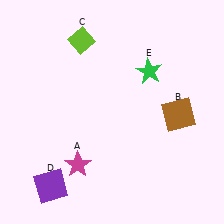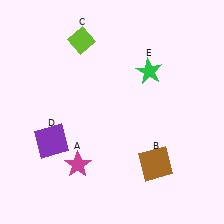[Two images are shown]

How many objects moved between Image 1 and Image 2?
2 objects moved between the two images.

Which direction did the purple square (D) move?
The purple square (D) moved up.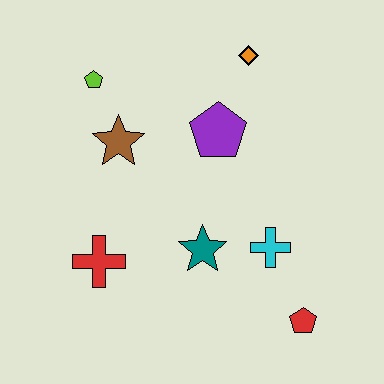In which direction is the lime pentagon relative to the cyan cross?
The lime pentagon is to the left of the cyan cross.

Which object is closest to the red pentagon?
The cyan cross is closest to the red pentagon.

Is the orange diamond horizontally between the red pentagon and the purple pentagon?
Yes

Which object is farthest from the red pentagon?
The lime pentagon is farthest from the red pentagon.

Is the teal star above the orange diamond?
No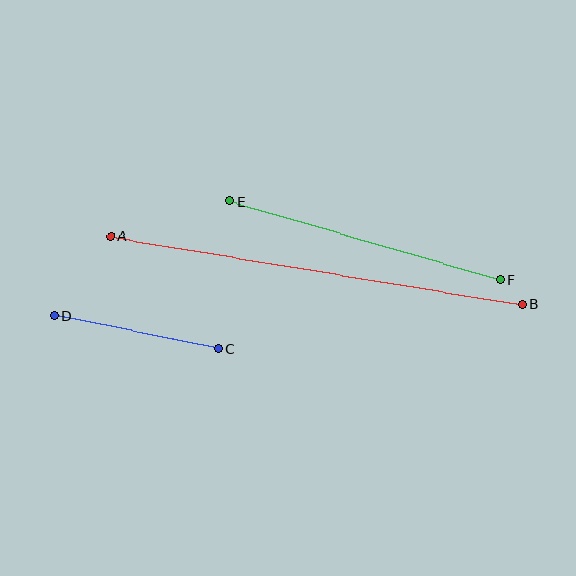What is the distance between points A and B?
The distance is approximately 417 pixels.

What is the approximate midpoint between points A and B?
The midpoint is at approximately (316, 270) pixels.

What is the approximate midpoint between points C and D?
The midpoint is at approximately (136, 332) pixels.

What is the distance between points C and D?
The distance is approximately 168 pixels.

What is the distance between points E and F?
The distance is approximately 282 pixels.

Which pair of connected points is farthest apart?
Points A and B are farthest apart.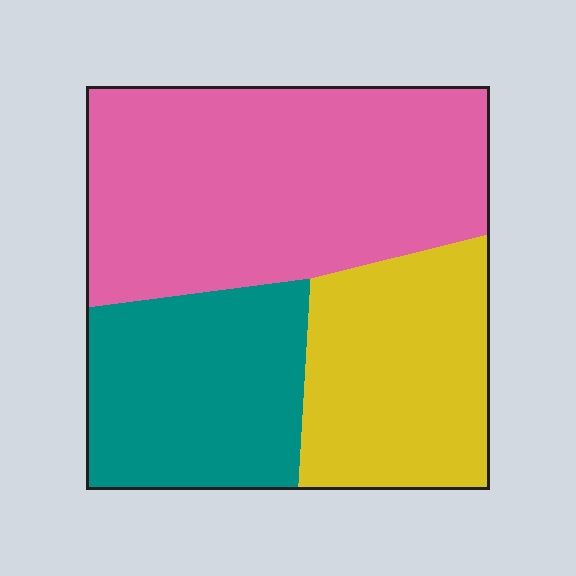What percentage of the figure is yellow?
Yellow covers 27% of the figure.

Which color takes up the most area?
Pink, at roughly 45%.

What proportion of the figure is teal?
Teal covers about 25% of the figure.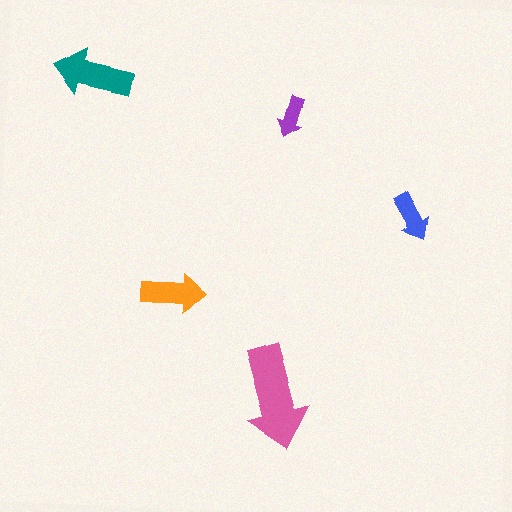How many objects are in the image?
There are 5 objects in the image.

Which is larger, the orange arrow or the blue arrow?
The orange one.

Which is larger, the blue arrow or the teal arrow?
The teal one.